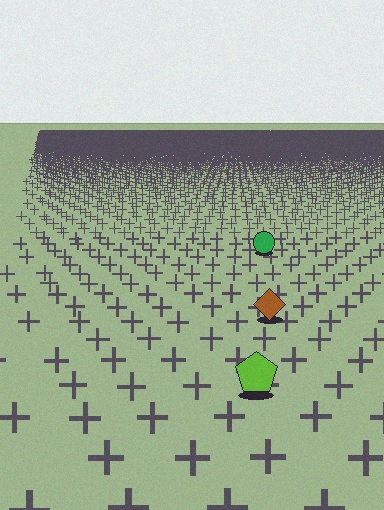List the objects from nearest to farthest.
From nearest to farthest: the lime pentagon, the brown diamond, the green circle.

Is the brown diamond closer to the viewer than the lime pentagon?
No. The lime pentagon is closer — you can tell from the texture gradient: the ground texture is coarser near it.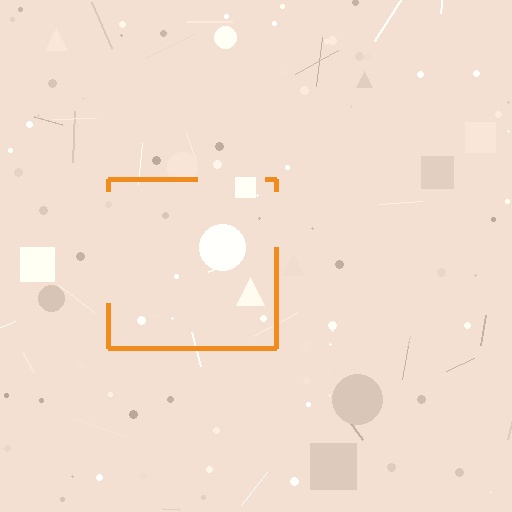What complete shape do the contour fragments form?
The contour fragments form a square.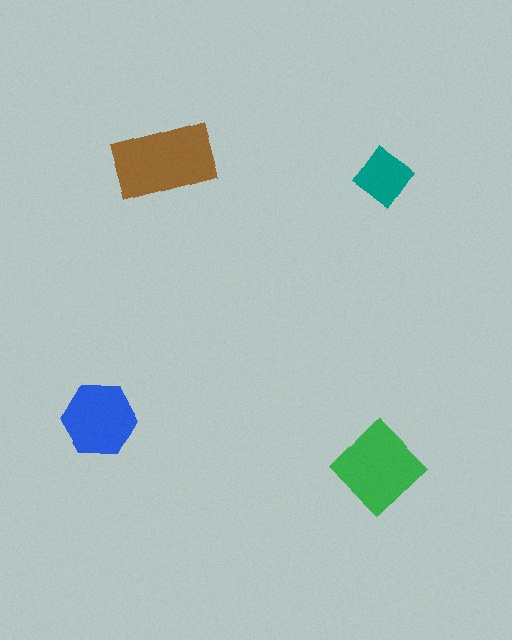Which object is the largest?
The brown rectangle.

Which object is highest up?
The brown rectangle is topmost.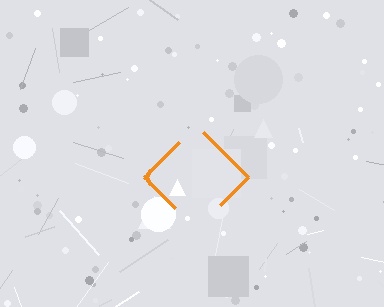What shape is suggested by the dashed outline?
The dashed outline suggests a diamond.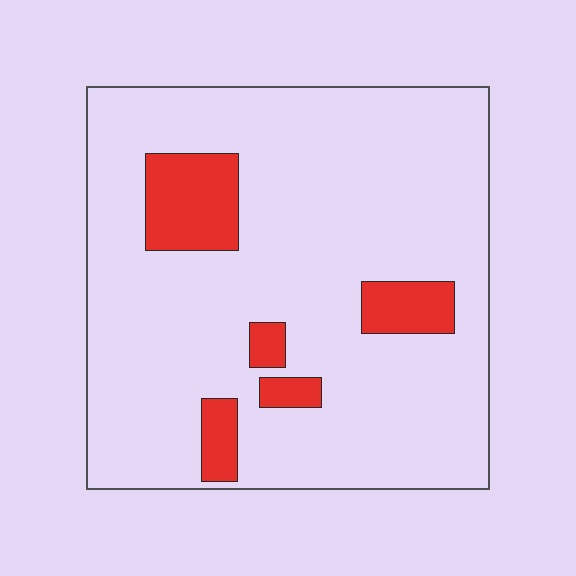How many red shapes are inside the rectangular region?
5.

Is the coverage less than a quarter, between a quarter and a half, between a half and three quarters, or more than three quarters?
Less than a quarter.